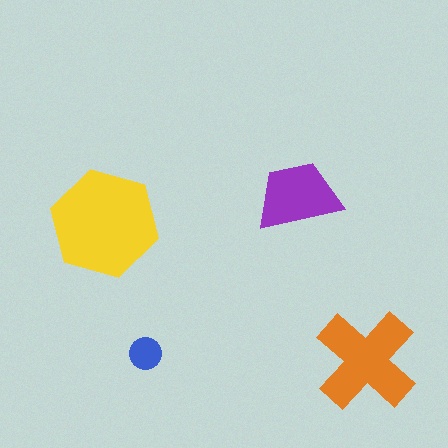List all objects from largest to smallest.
The yellow hexagon, the orange cross, the purple trapezoid, the blue circle.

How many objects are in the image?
There are 4 objects in the image.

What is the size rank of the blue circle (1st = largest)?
4th.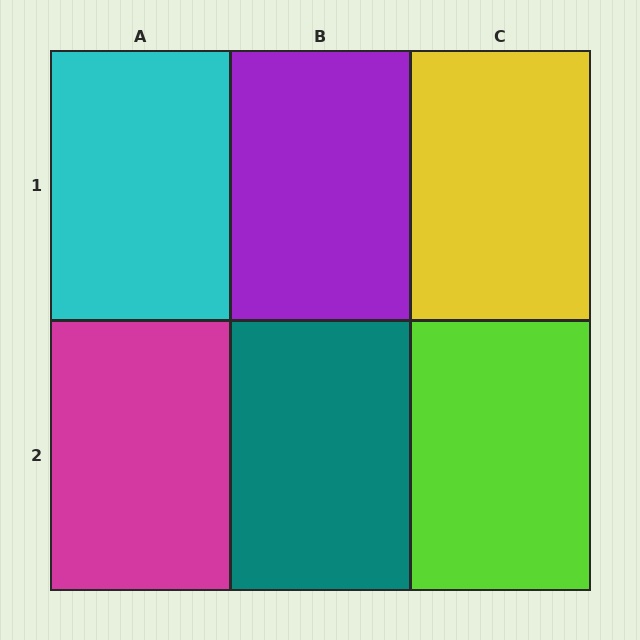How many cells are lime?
1 cell is lime.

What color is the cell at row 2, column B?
Teal.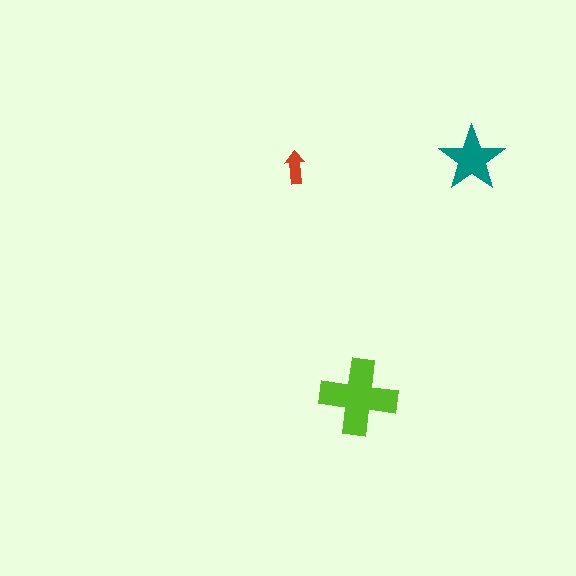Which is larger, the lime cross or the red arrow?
The lime cross.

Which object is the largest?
The lime cross.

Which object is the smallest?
The red arrow.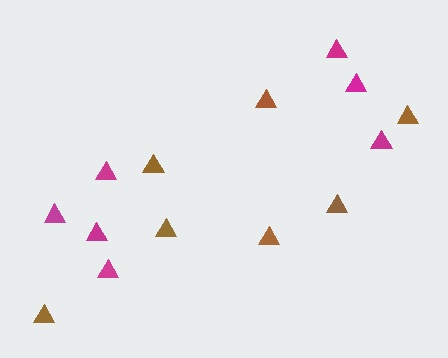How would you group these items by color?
There are 2 groups: one group of brown triangles (7) and one group of magenta triangles (7).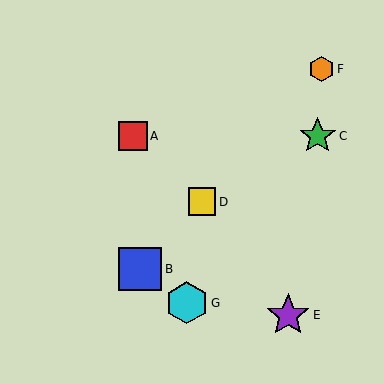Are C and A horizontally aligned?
Yes, both are at y≈136.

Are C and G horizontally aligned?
No, C is at y≈136 and G is at y≈303.